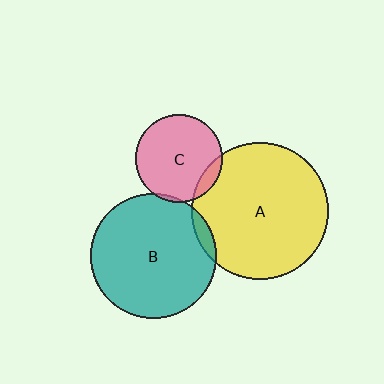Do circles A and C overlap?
Yes.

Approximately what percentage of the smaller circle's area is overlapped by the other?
Approximately 10%.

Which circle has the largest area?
Circle A (yellow).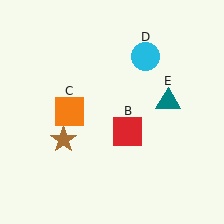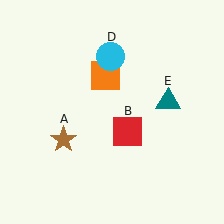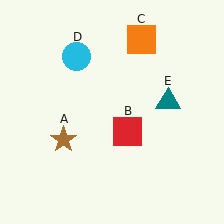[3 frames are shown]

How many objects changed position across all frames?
2 objects changed position: orange square (object C), cyan circle (object D).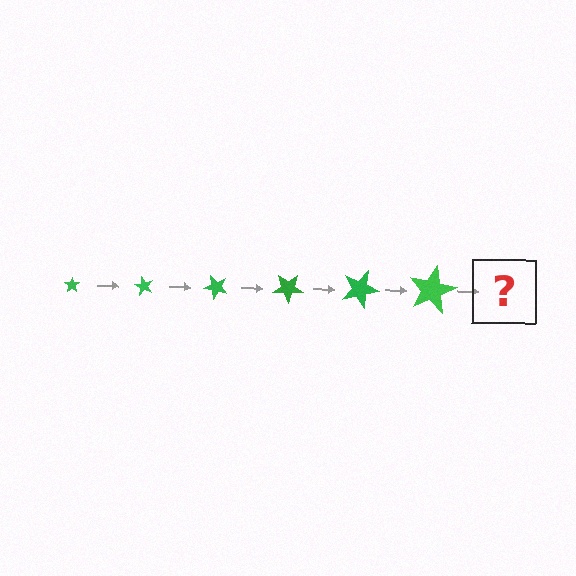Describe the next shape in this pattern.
It should be a star, larger than the previous one and rotated 360 degrees from the start.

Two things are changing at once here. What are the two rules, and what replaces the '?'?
The two rules are that the star grows larger each step and it rotates 60 degrees each step. The '?' should be a star, larger than the previous one and rotated 360 degrees from the start.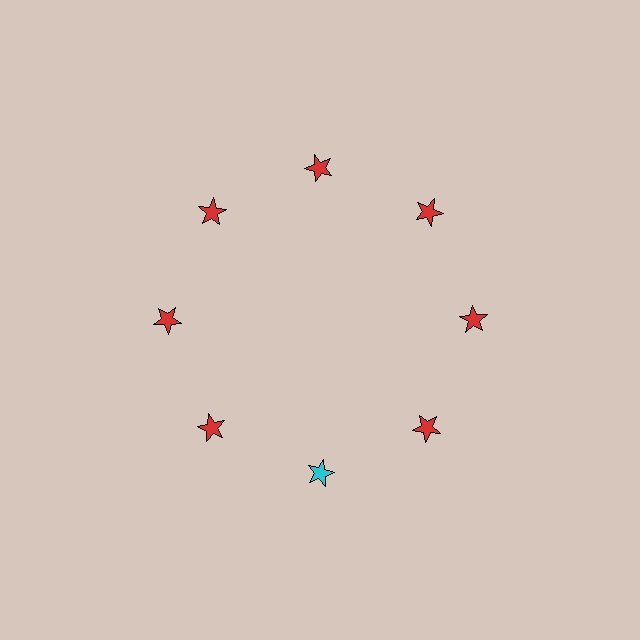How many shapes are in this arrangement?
There are 8 shapes arranged in a ring pattern.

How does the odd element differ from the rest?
It has a different color: cyan instead of red.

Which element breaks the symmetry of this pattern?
The cyan star at roughly the 6 o'clock position breaks the symmetry. All other shapes are red stars.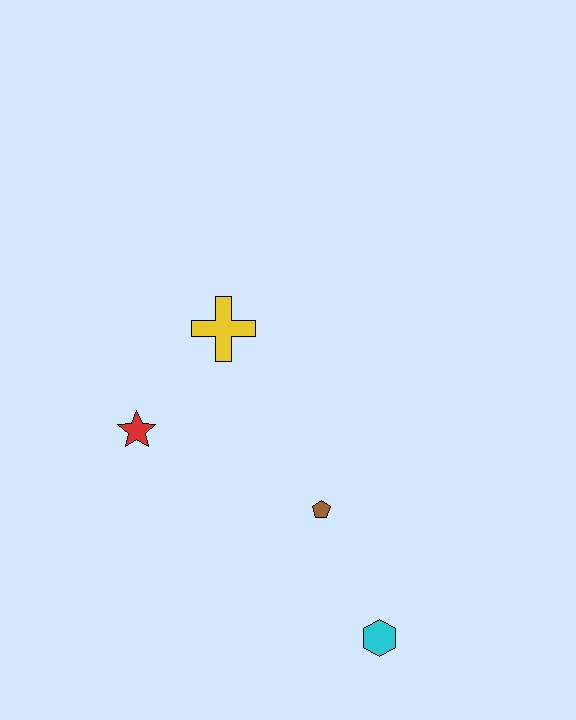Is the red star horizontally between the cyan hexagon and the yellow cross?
No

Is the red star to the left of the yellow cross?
Yes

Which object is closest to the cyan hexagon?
The brown pentagon is closest to the cyan hexagon.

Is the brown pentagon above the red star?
No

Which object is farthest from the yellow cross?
The cyan hexagon is farthest from the yellow cross.